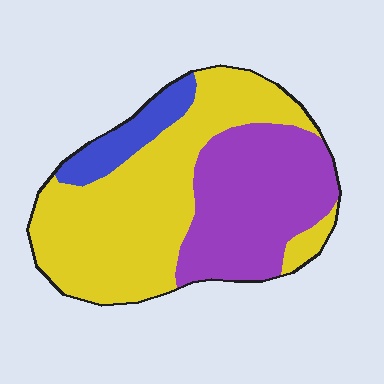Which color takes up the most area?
Yellow, at roughly 55%.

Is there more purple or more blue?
Purple.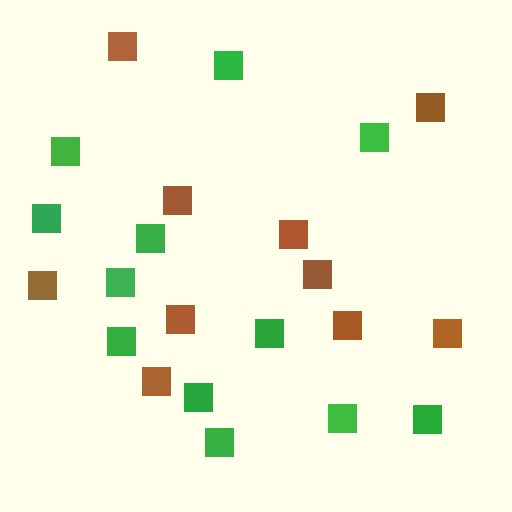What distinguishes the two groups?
There are 2 groups: one group of green squares (12) and one group of brown squares (10).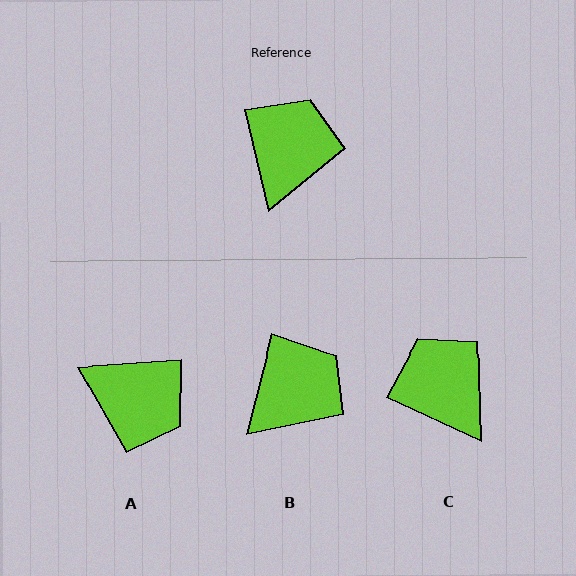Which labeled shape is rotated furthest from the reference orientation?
A, about 100 degrees away.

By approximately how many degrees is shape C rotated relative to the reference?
Approximately 52 degrees counter-clockwise.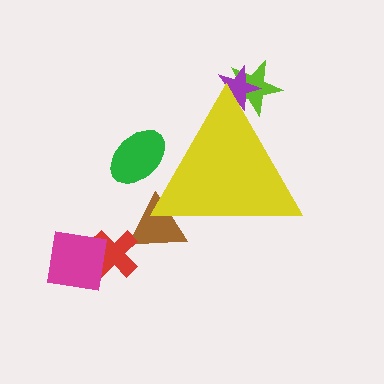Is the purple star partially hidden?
Yes, the purple star is partially hidden behind the yellow triangle.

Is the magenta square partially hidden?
No, the magenta square is fully visible.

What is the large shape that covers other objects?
A yellow triangle.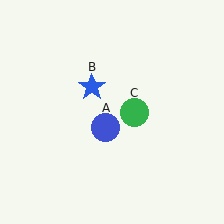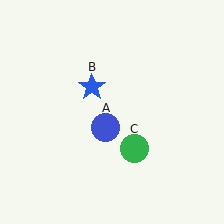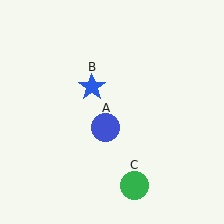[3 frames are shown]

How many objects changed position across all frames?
1 object changed position: green circle (object C).